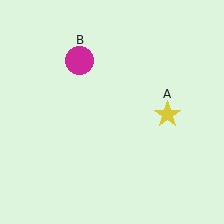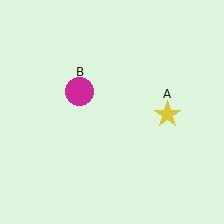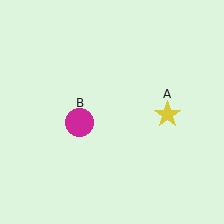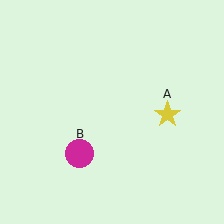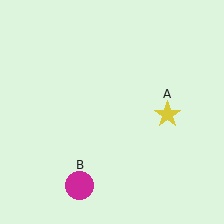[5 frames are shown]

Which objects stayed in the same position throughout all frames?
Yellow star (object A) remained stationary.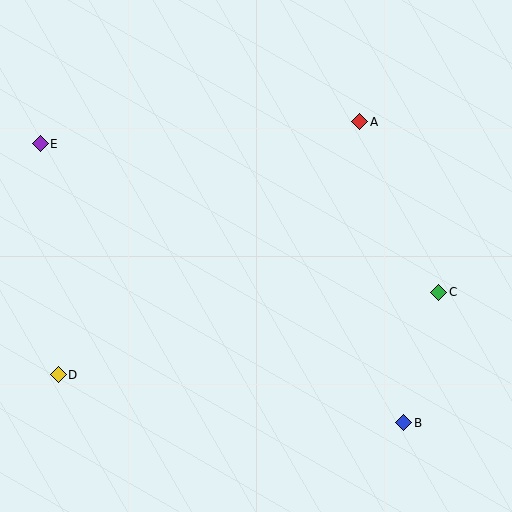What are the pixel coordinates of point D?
Point D is at (58, 375).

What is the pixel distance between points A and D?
The distance between A and D is 393 pixels.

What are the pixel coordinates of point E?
Point E is at (40, 144).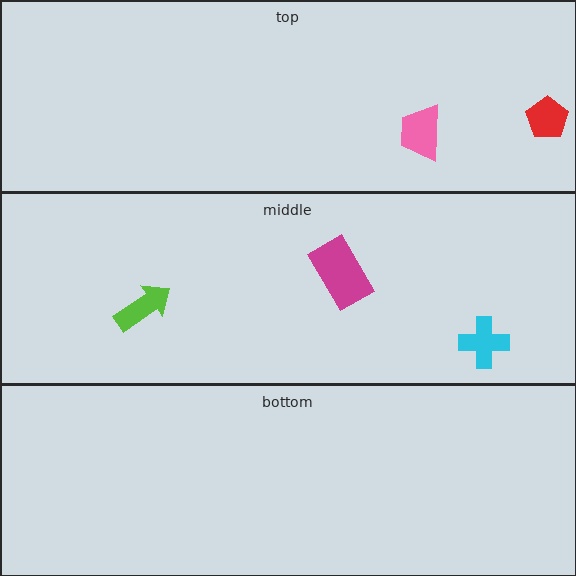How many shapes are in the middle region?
3.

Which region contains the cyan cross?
The middle region.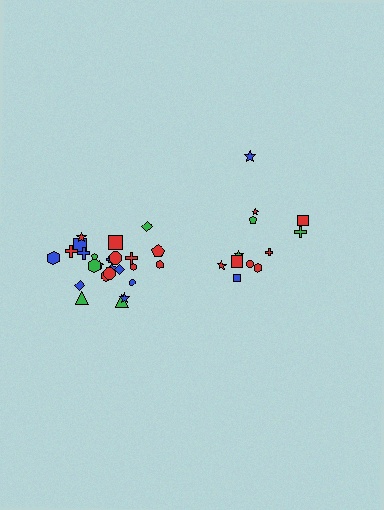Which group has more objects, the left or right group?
The left group.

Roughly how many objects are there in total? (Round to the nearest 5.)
Roughly 35 objects in total.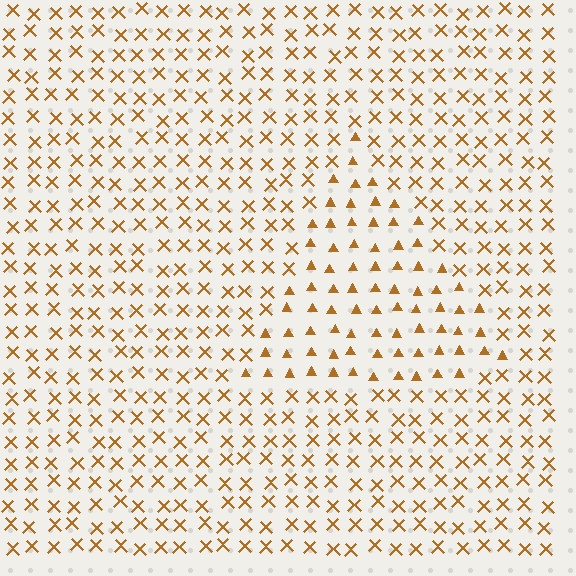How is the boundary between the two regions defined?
The boundary is defined by a change in element shape: triangles inside vs. X marks outside. All elements share the same color and spacing.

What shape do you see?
I see a triangle.